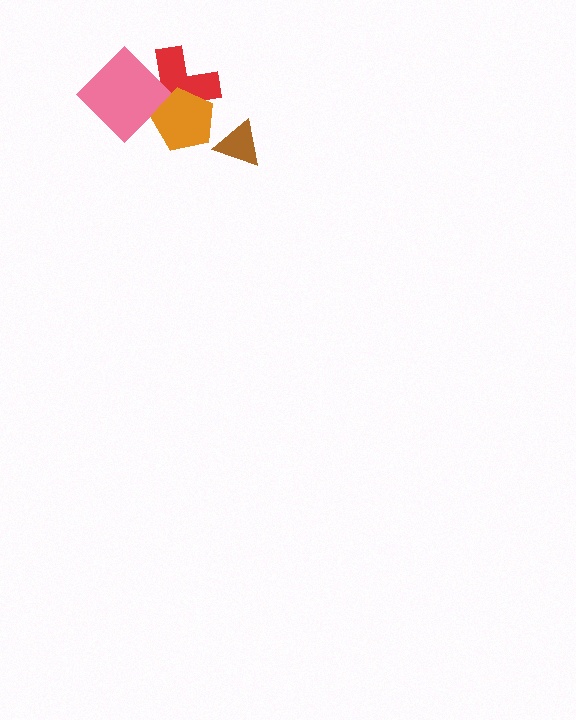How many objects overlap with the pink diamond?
2 objects overlap with the pink diamond.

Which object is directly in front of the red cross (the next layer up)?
The pink diamond is directly in front of the red cross.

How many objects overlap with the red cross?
2 objects overlap with the red cross.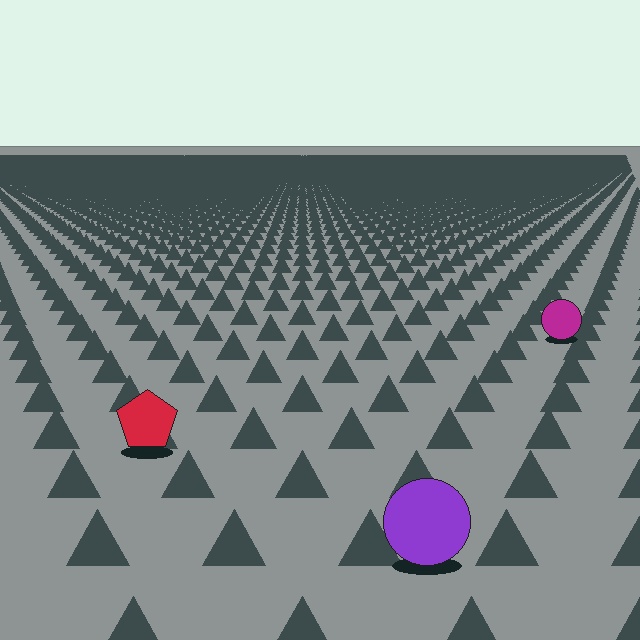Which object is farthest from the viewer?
The magenta circle is farthest from the viewer. It appears smaller and the ground texture around it is denser.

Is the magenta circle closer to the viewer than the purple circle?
No. The purple circle is closer — you can tell from the texture gradient: the ground texture is coarser near it.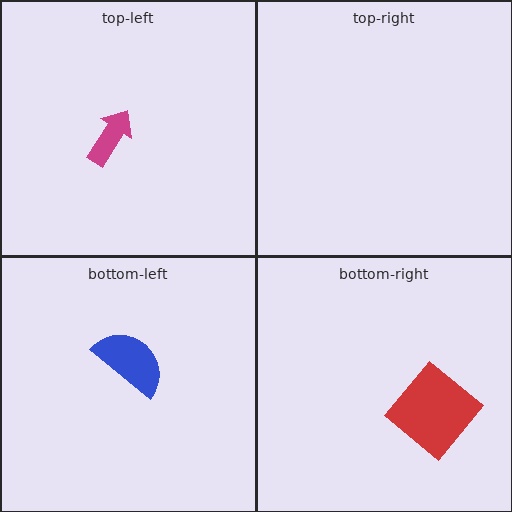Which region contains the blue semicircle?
The bottom-left region.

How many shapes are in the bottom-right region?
1.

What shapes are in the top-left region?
The magenta arrow.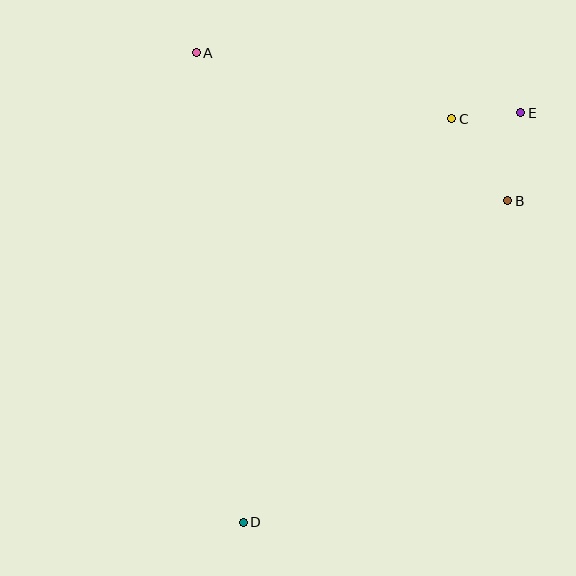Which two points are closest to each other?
Points C and E are closest to each other.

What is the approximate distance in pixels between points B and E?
The distance between B and E is approximately 89 pixels.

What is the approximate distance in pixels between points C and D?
The distance between C and D is approximately 454 pixels.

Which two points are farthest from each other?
Points D and E are farthest from each other.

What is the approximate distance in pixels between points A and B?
The distance between A and B is approximately 345 pixels.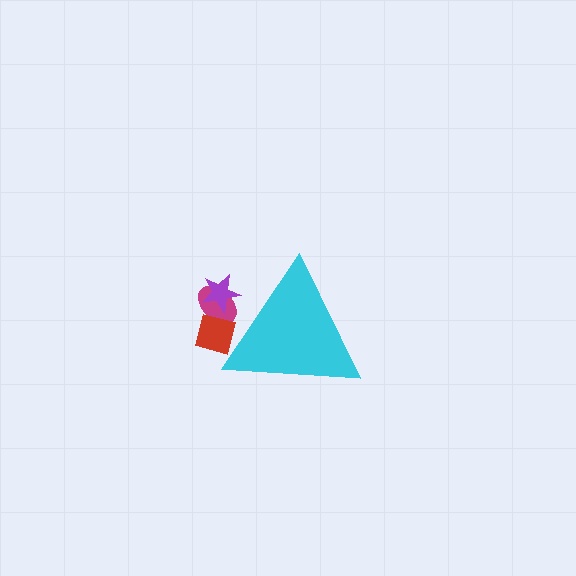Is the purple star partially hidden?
Yes, the purple star is partially hidden behind the cyan triangle.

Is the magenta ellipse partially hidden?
Yes, the magenta ellipse is partially hidden behind the cyan triangle.